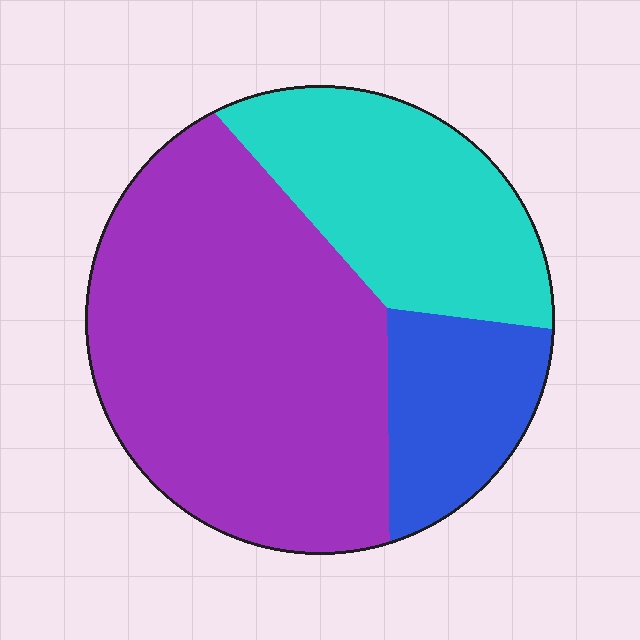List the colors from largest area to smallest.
From largest to smallest: purple, cyan, blue.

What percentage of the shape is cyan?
Cyan takes up about one quarter (1/4) of the shape.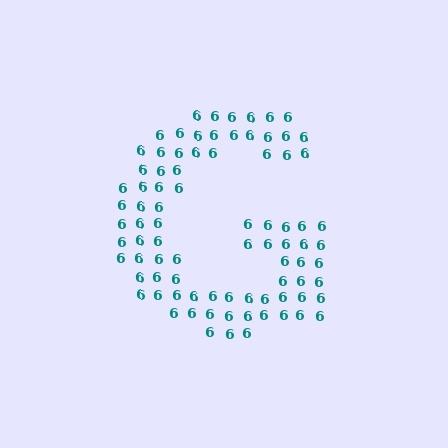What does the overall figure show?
The overall figure shows the letter G.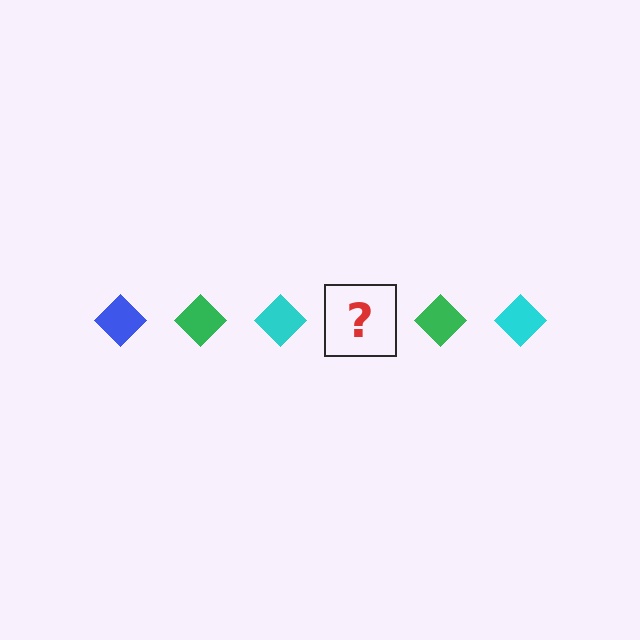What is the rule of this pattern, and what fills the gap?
The rule is that the pattern cycles through blue, green, cyan diamonds. The gap should be filled with a blue diamond.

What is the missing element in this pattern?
The missing element is a blue diamond.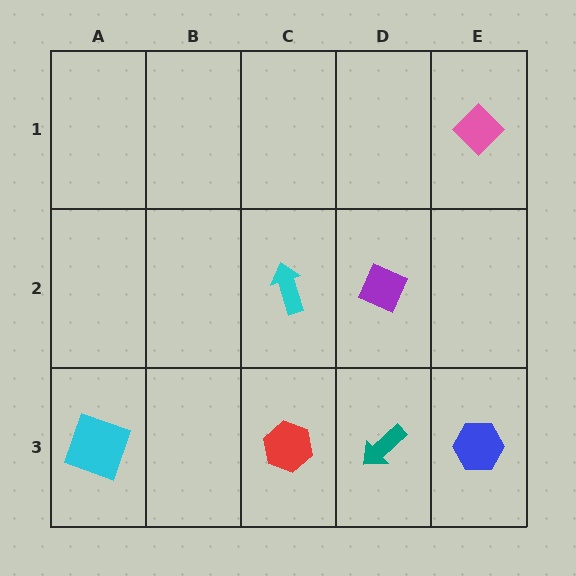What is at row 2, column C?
A cyan arrow.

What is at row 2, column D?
A purple diamond.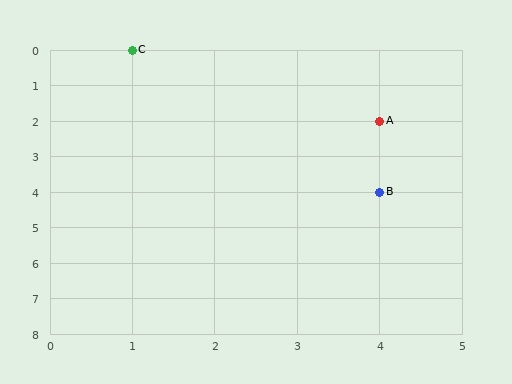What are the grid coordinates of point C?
Point C is at grid coordinates (1, 0).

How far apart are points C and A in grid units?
Points C and A are 3 columns and 2 rows apart (about 3.6 grid units diagonally).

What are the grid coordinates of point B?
Point B is at grid coordinates (4, 4).